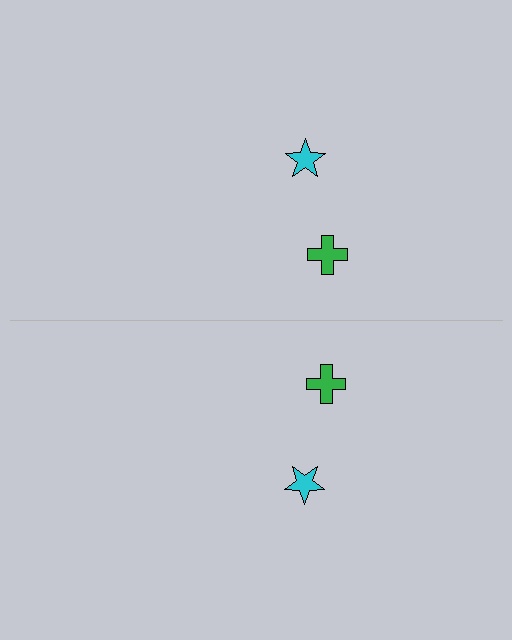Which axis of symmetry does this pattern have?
The pattern has a horizontal axis of symmetry running through the center of the image.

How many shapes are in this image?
There are 4 shapes in this image.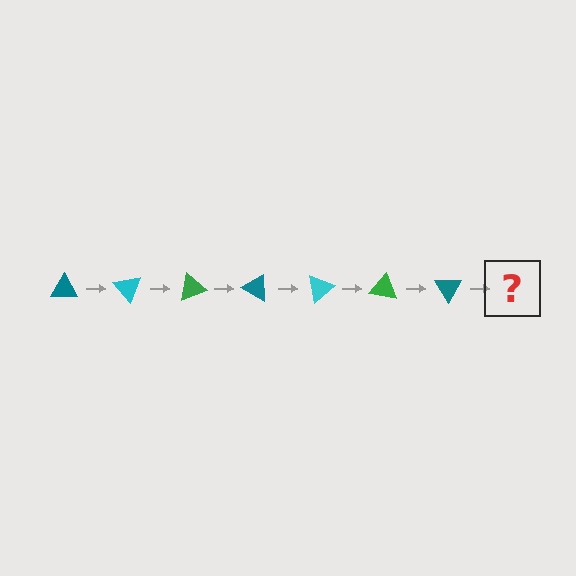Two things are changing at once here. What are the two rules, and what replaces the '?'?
The two rules are that it rotates 50 degrees each step and the color cycles through teal, cyan, and green. The '?' should be a cyan triangle, rotated 350 degrees from the start.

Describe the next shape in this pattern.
It should be a cyan triangle, rotated 350 degrees from the start.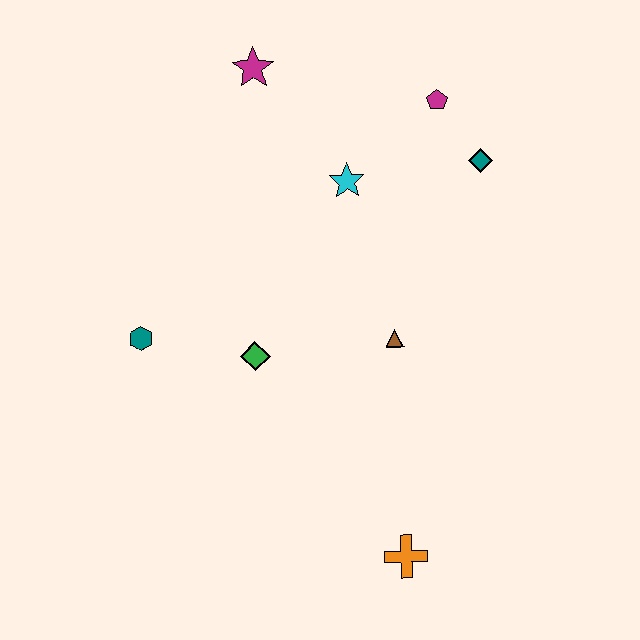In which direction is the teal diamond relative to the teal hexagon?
The teal diamond is to the right of the teal hexagon.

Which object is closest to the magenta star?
The cyan star is closest to the magenta star.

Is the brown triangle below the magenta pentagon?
Yes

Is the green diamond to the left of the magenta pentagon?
Yes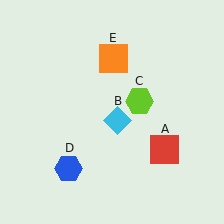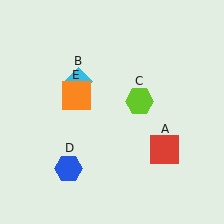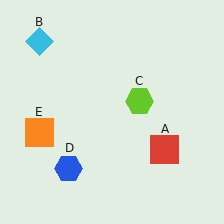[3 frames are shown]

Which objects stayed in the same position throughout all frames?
Red square (object A) and lime hexagon (object C) and blue hexagon (object D) remained stationary.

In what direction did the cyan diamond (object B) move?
The cyan diamond (object B) moved up and to the left.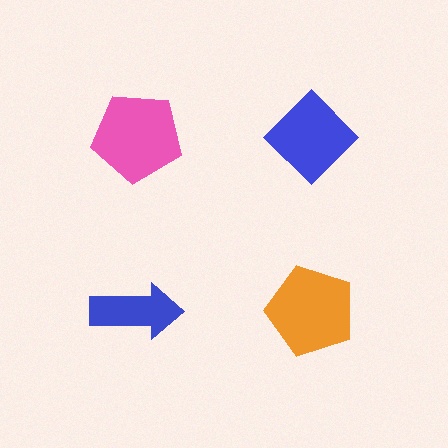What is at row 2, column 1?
A blue arrow.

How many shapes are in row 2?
2 shapes.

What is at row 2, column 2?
An orange pentagon.